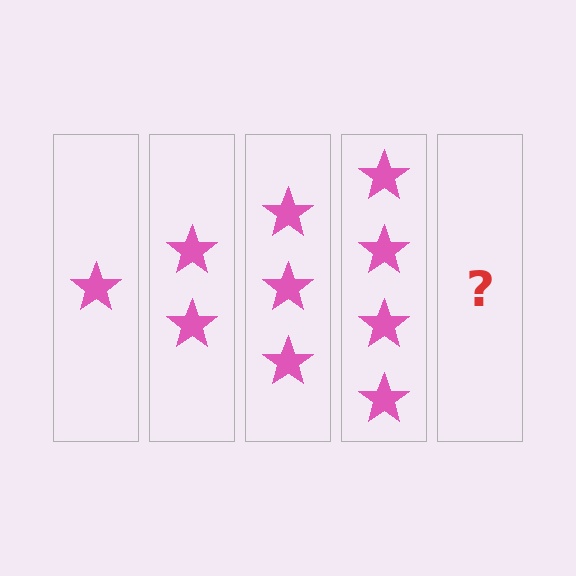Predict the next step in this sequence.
The next step is 5 stars.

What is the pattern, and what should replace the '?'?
The pattern is that each step adds one more star. The '?' should be 5 stars.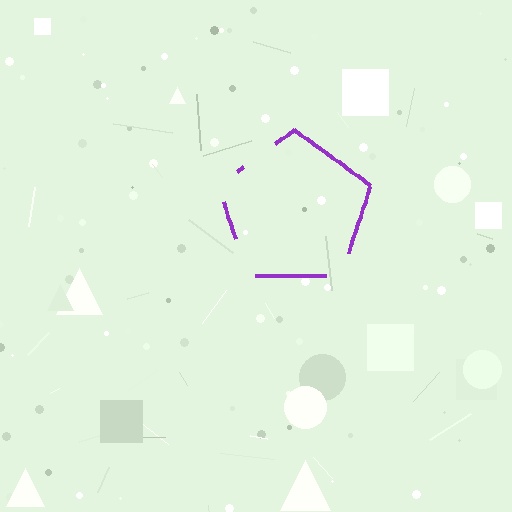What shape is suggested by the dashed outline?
The dashed outline suggests a pentagon.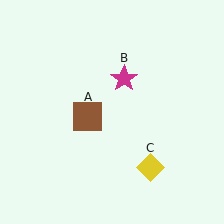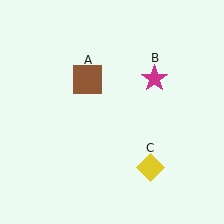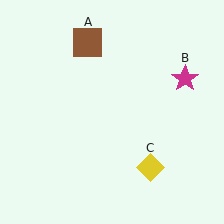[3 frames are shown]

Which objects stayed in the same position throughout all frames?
Yellow diamond (object C) remained stationary.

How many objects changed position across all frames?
2 objects changed position: brown square (object A), magenta star (object B).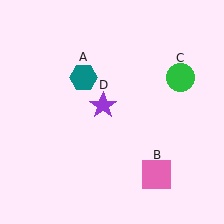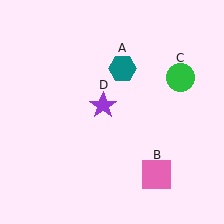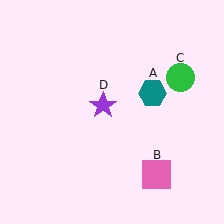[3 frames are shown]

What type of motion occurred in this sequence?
The teal hexagon (object A) rotated clockwise around the center of the scene.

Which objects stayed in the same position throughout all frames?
Pink square (object B) and green circle (object C) and purple star (object D) remained stationary.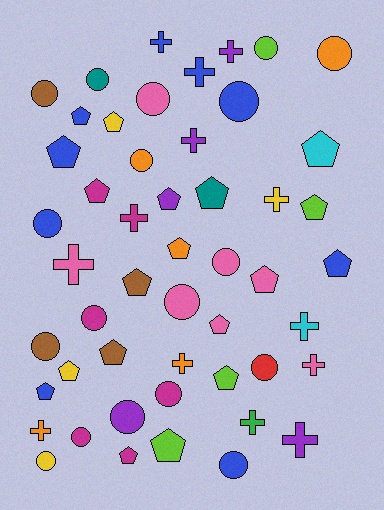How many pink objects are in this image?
There are 7 pink objects.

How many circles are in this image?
There are 18 circles.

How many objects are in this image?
There are 50 objects.